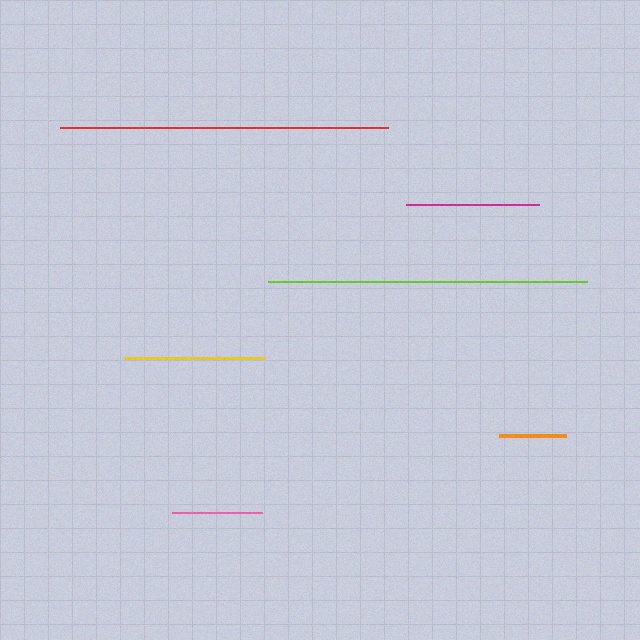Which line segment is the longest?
The red line is the longest at approximately 328 pixels.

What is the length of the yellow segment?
The yellow segment is approximately 141 pixels long.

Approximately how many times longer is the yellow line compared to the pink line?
The yellow line is approximately 1.6 times the length of the pink line.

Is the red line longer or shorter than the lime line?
The red line is longer than the lime line.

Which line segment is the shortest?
The orange line is the shortest at approximately 68 pixels.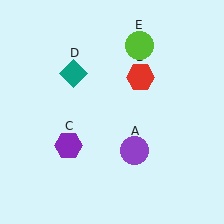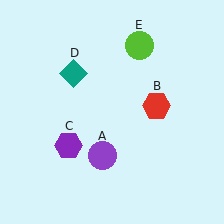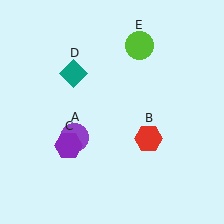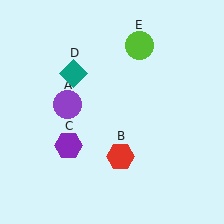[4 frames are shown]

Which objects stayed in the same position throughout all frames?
Purple hexagon (object C) and teal diamond (object D) and lime circle (object E) remained stationary.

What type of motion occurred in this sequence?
The purple circle (object A), red hexagon (object B) rotated clockwise around the center of the scene.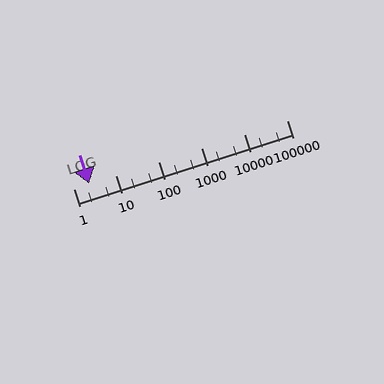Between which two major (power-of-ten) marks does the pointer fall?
The pointer is between 1 and 10.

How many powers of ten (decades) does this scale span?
The scale spans 5 decades, from 1 to 100000.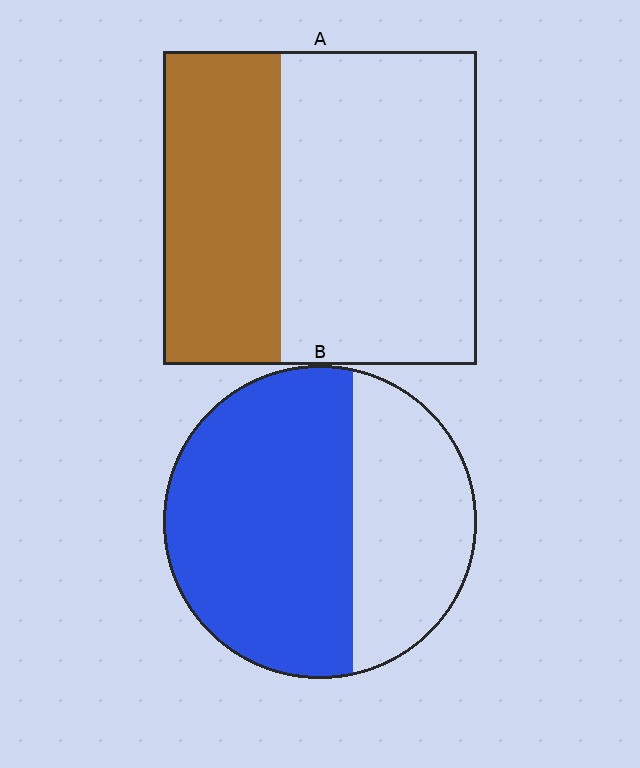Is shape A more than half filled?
No.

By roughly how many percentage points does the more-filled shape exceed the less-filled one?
By roughly 25 percentage points (B over A).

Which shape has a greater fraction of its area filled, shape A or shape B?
Shape B.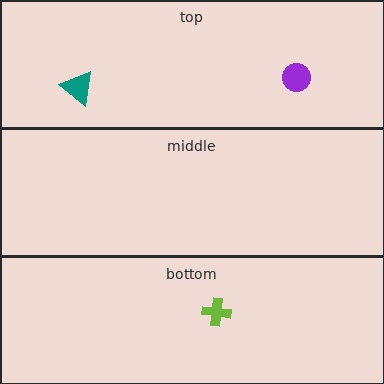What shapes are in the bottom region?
The lime cross.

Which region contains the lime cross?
The bottom region.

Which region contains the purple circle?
The top region.